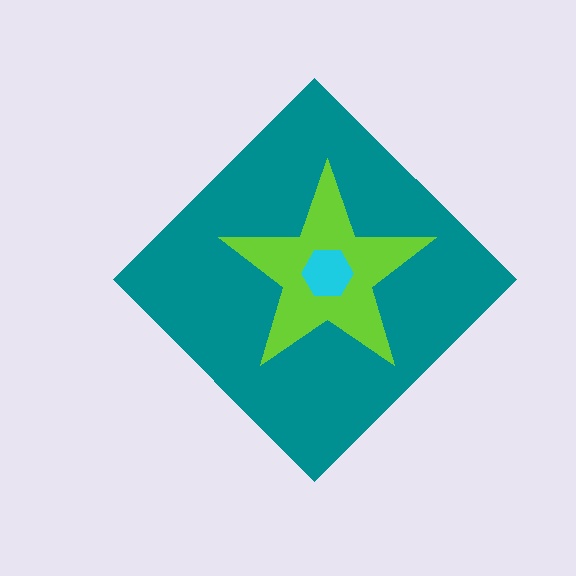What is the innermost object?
The cyan hexagon.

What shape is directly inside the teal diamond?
The lime star.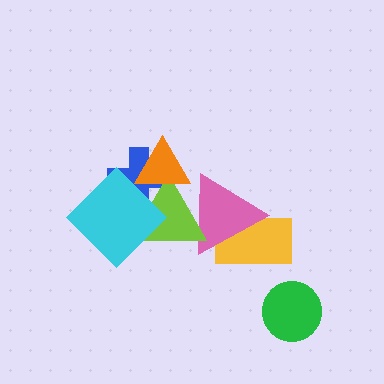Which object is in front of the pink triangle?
The lime triangle is in front of the pink triangle.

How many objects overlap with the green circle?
0 objects overlap with the green circle.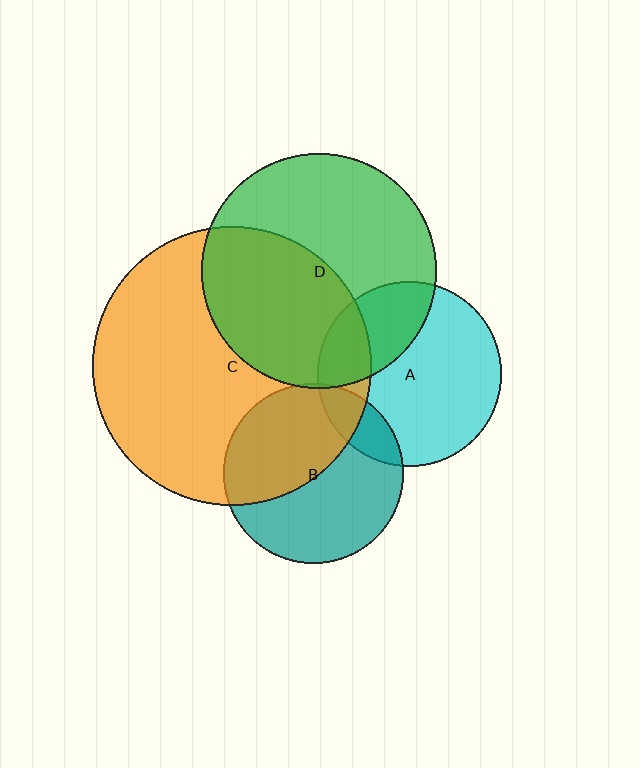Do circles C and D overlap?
Yes.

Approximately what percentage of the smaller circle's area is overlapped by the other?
Approximately 45%.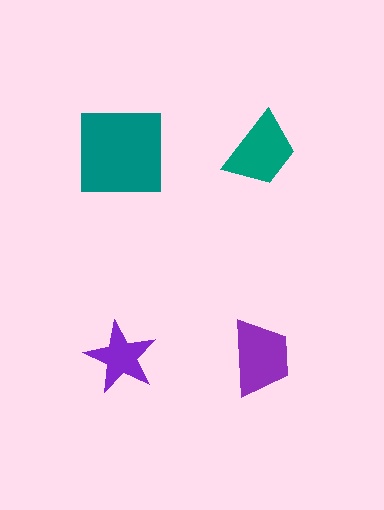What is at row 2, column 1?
A purple star.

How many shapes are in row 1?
2 shapes.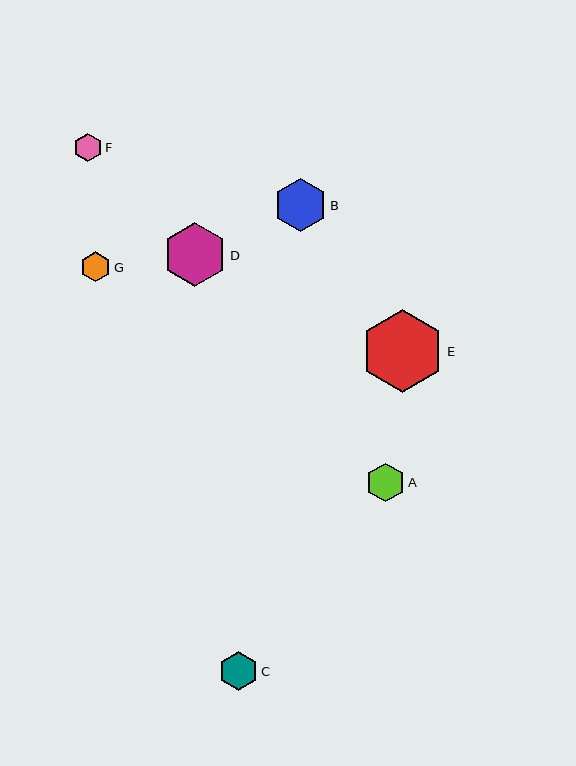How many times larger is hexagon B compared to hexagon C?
Hexagon B is approximately 1.4 times the size of hexagon C.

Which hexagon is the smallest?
Hexagon F is the smallest with a size of approximately 29 pixels.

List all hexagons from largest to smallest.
From largest to smallest: E, D, B, C, A, G, F.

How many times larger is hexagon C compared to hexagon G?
Hexagon C is approximately 1.3 times the size of hexagon G.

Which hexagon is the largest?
Hexagon E is the largest with a size of approximately 83 pixels.